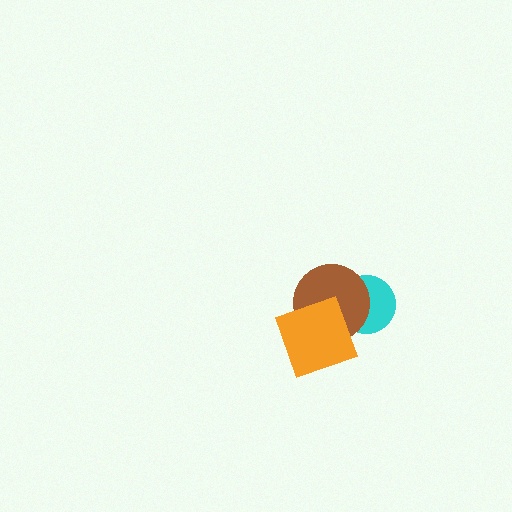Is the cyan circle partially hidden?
Yes, it is partially covered by another shape.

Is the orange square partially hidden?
No, no other shape covers it.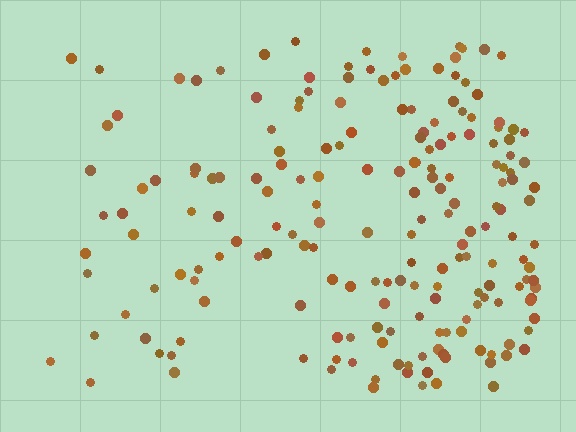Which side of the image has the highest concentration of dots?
The right.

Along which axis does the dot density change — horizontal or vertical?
Horizontal.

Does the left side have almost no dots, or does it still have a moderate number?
Still a moderate number, just noticeably fewer than the right.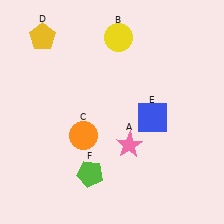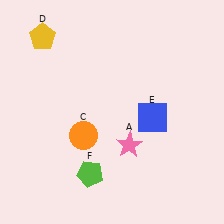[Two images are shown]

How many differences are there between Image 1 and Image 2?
There is 1 difference between the two images.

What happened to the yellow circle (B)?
The yellow circle (B) was removed in Image 2. It was in the top-right area of Image 1.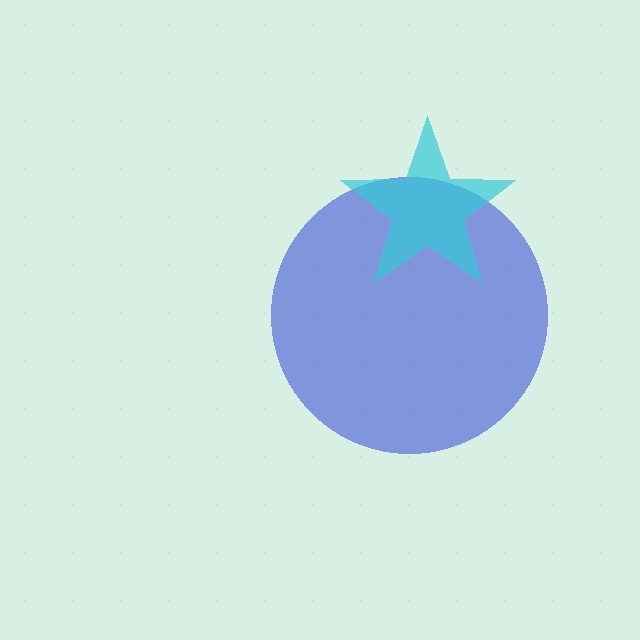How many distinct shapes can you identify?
There are 2 distinct shapes: a blue circle, a cyan star.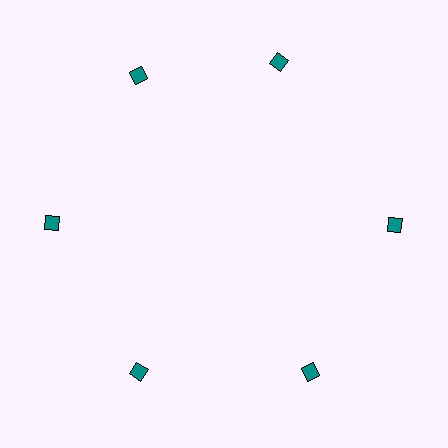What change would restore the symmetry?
The symmetry would be restored by rotating it back into even spacing with its neighbors so that all 6 diamonds sit at equal angles and equal distance from the center.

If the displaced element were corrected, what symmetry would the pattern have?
It would have 6-fold rotational symmetry — the pattern would map onto itself every 60 degrees.